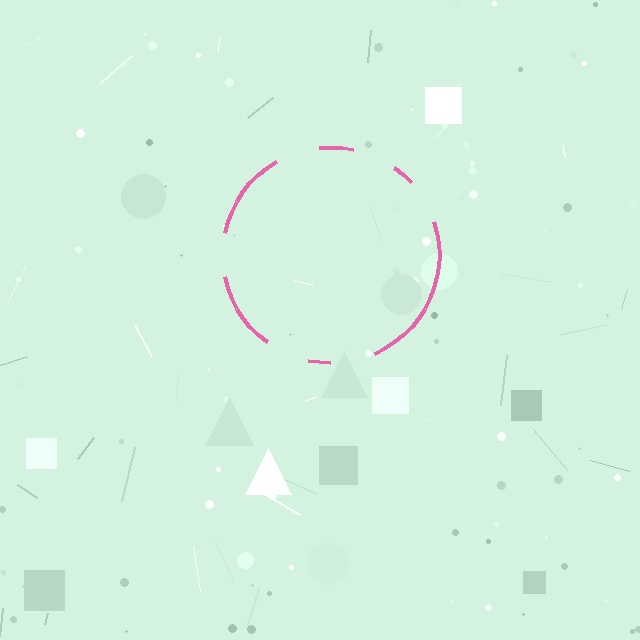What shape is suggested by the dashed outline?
The dashed outline suggests a circle.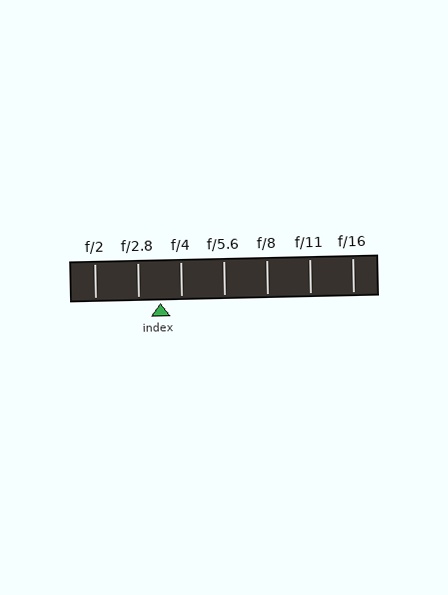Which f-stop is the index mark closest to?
The index mark is closest to f/4.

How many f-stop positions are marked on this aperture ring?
There are 7 f-stop positions marked.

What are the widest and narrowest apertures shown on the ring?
The widest aperture shown is f/2 and the narrowest is f/16.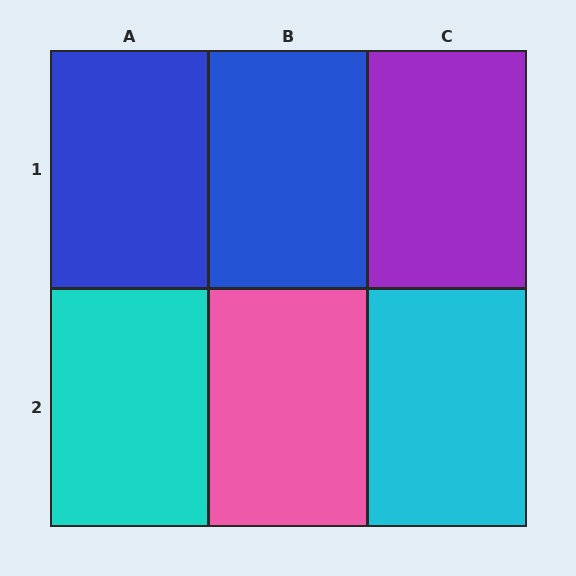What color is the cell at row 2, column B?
Pink.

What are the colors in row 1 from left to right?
Blue, blue, purple.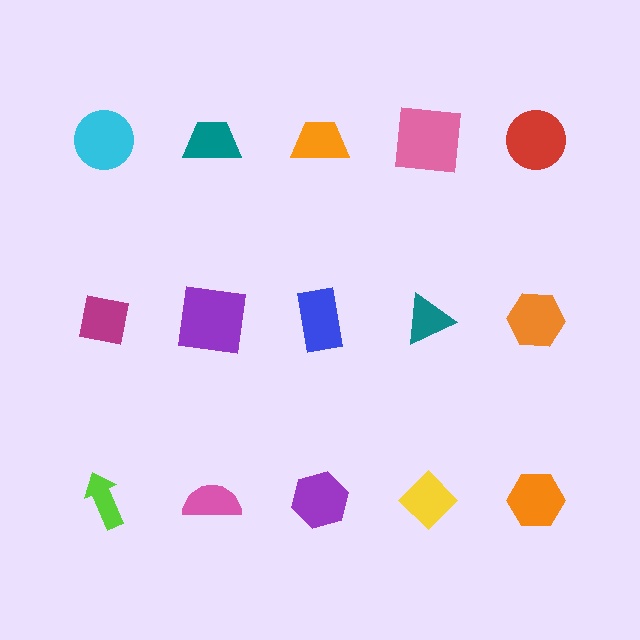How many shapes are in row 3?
5 shapes.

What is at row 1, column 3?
An orange trapezoid.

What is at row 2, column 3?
A blue rectangle.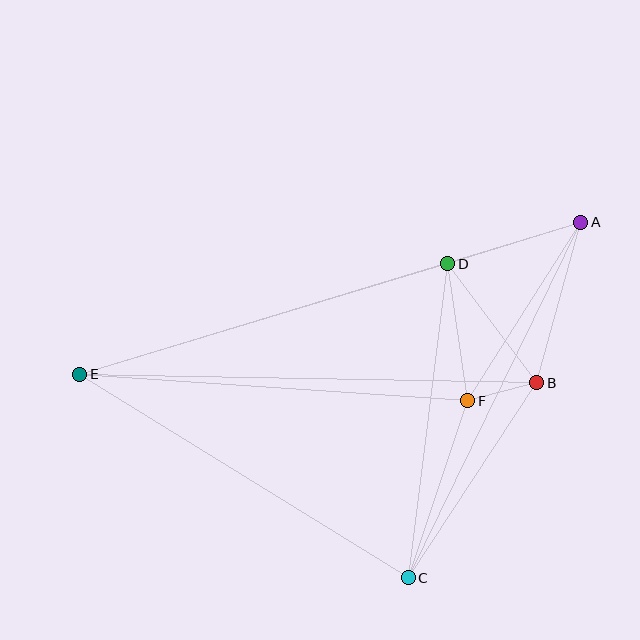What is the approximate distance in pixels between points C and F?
The distance between C and F is approximately 187 pixels.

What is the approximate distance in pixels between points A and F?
The distance between A and F is approximately 211 pixels.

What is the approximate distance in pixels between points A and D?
The distance between A and D is approximately 139 pixels.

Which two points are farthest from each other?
Points A and E are farthest from each other.